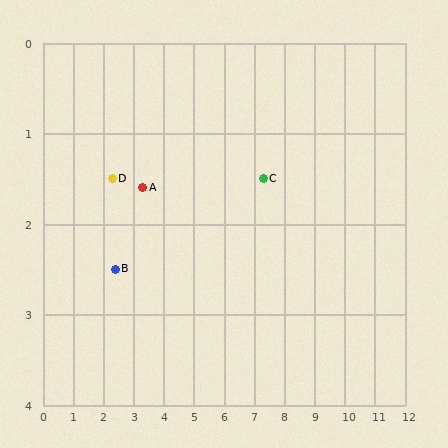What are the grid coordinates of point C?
Point C is at approximately (7.3, 1.5).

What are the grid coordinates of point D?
Point D is at approximately (2.3, 1.5).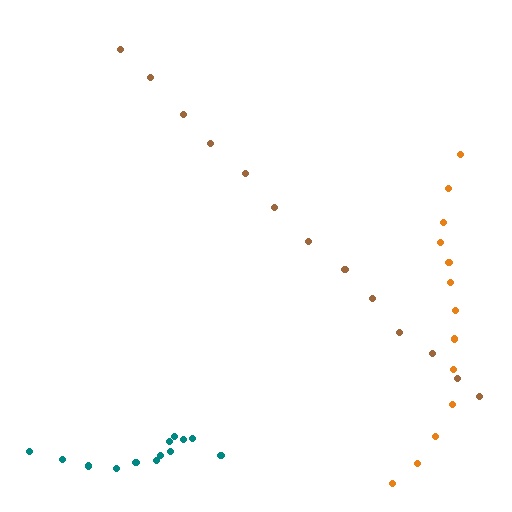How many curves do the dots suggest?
There are 3 distinct paths.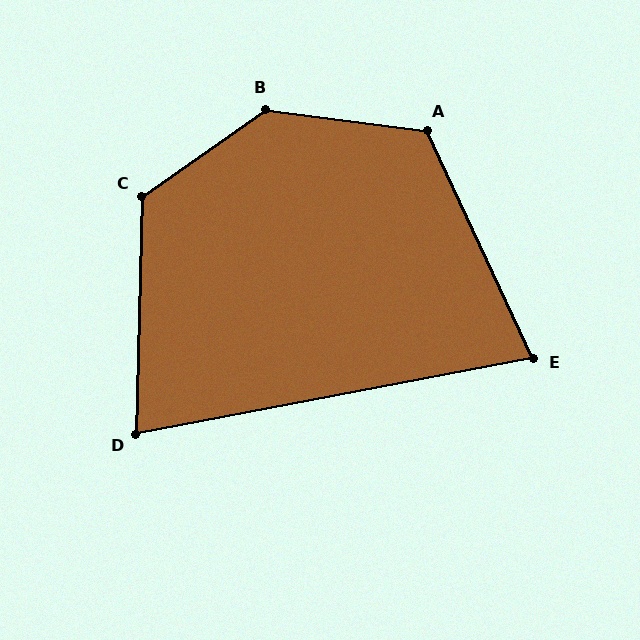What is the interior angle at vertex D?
Approximately 78 degrees (acute).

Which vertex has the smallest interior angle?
E, at approximately 76 degrees.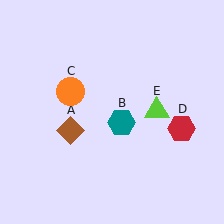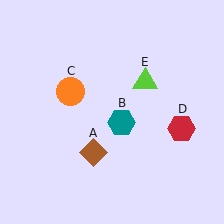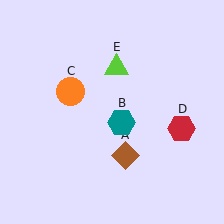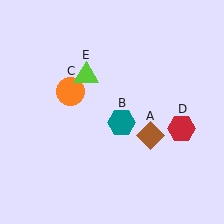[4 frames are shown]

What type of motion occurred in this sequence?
The brown diamond (object A), lime triangle (object E) rotated counterclockwise around the center of the scene.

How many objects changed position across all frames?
2 objects changed position: brown diamond (object A), lime triangle (object E).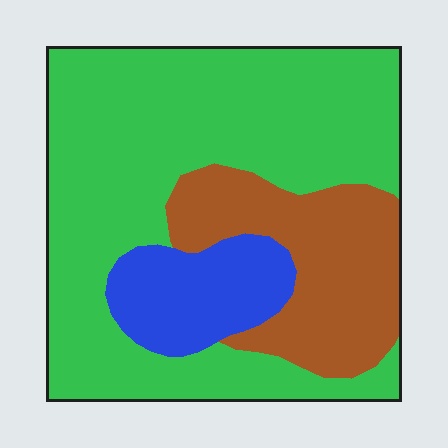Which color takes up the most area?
Green, at roughly 65%.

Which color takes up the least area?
Blue, at roughly 15%.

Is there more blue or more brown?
Brown.